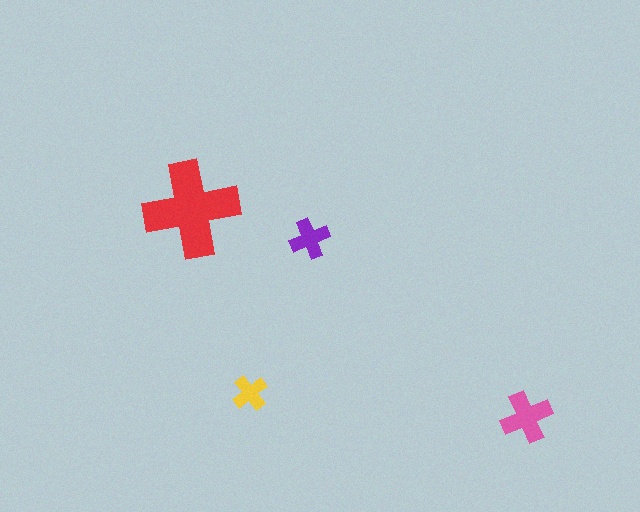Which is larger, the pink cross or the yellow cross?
The pink one.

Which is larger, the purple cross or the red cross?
The red one.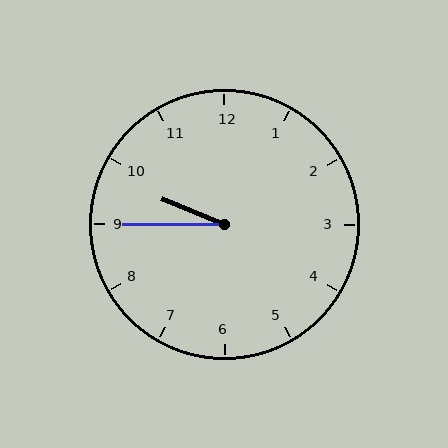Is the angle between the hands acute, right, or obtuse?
It is acute.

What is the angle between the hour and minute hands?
Approximately 22 degrees.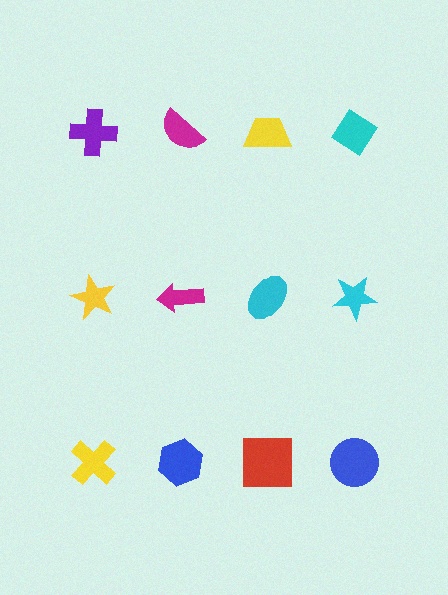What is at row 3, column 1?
A yellow cross.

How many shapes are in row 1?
4 shapes.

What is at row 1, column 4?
A cyan diamond.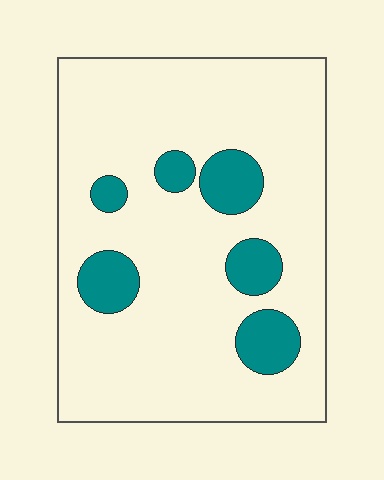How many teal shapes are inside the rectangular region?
6.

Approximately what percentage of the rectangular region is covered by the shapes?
Approximately 15%.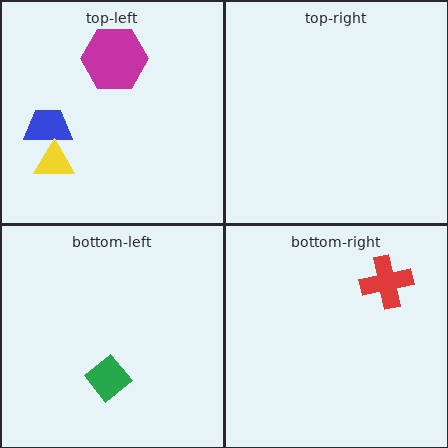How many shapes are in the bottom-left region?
1.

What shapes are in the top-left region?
The blue trapezoid, the yellow triangle, the magenta hexagon.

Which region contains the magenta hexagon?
The top-left region.